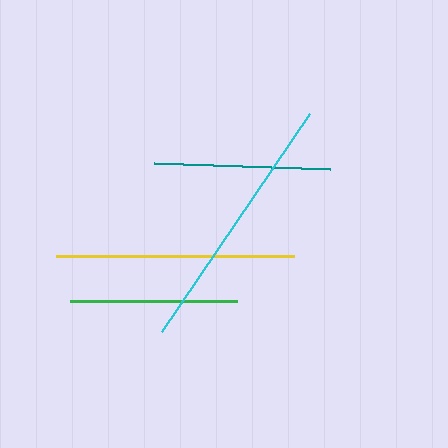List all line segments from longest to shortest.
From longest to shortest: cyan, yellow, teal, green.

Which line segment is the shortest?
The green line is the shortest at approximately 166 pixels.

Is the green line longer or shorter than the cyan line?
The cyan line is longer than the green line.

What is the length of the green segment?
The green segment is approximately 166 pixels long.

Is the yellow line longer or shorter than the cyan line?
The cyan line is longer than the yellow line.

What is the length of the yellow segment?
The yellow segment is approximately 237 pixels long.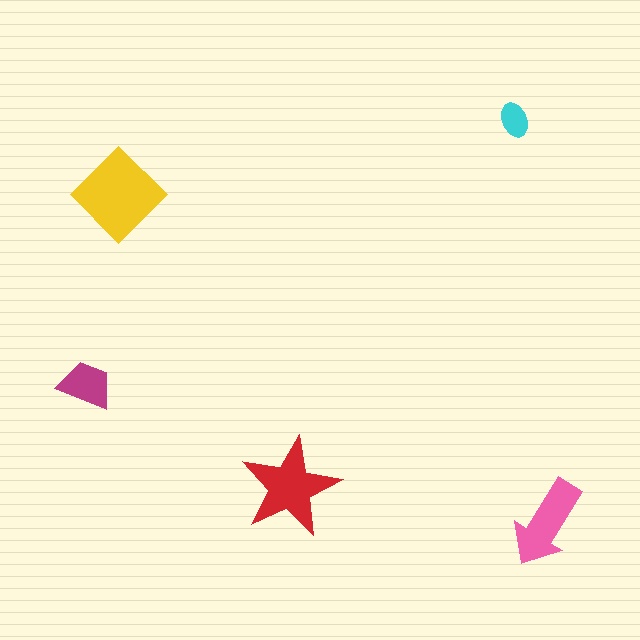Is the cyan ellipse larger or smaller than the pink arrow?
Smaller.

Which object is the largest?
The yellow diamond.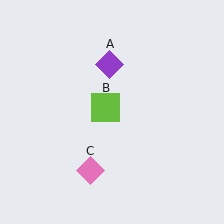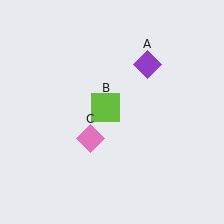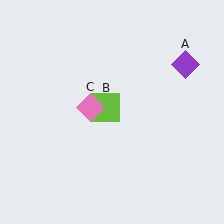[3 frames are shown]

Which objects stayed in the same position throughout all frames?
Lime square (object B) remained stationary.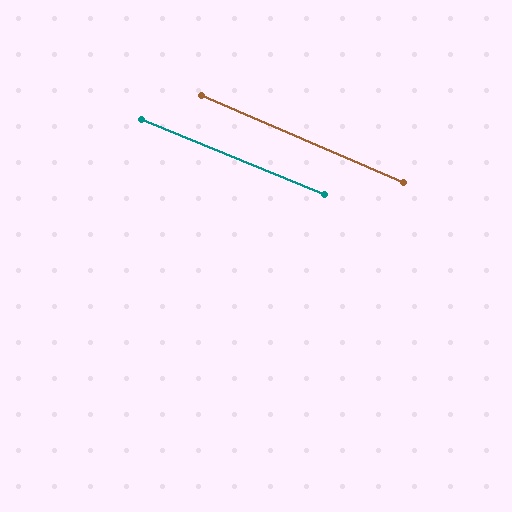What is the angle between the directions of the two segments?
Approximately 1 degree.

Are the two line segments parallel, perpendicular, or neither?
Parallel — their directions differ by only 0.9°.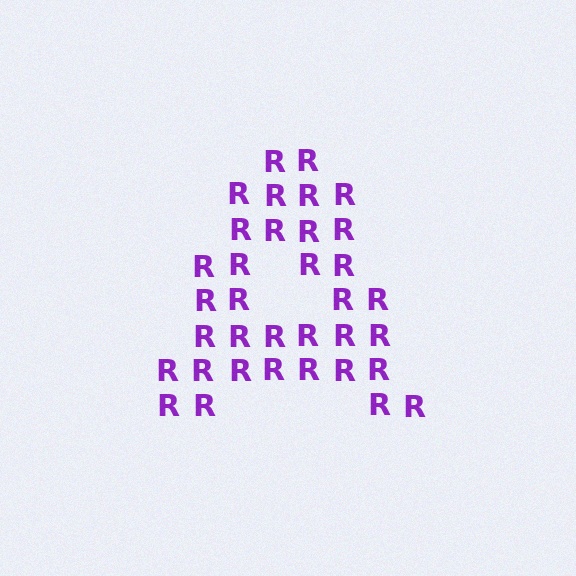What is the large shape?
The large shape is the letter A.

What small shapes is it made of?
It is made of small letter R's.